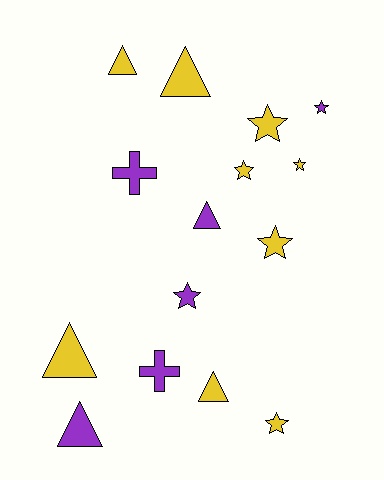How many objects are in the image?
There are 15 objects.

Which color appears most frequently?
Yellow, with 9 objects.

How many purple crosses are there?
There are 2 purple crosses.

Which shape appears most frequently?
Star, with 7 objects.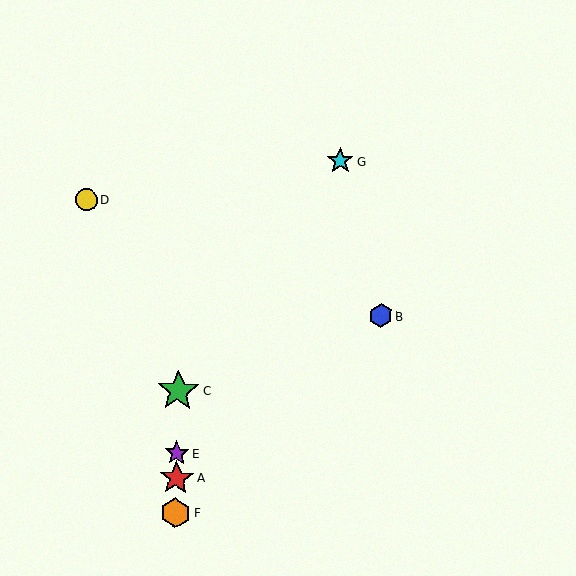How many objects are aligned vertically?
4 objects (A, C, E, F) are aligned vertically.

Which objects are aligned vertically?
Objects A, C, E, F are aligned vertically.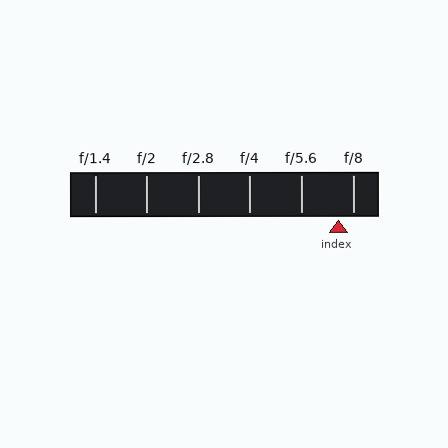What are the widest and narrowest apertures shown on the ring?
The widest aperture shown is f/1.4 and the narrowest is f/8.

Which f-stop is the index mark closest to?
The index mark is closest to f/8.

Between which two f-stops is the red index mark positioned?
The index mark is between f/5.6 and f/8.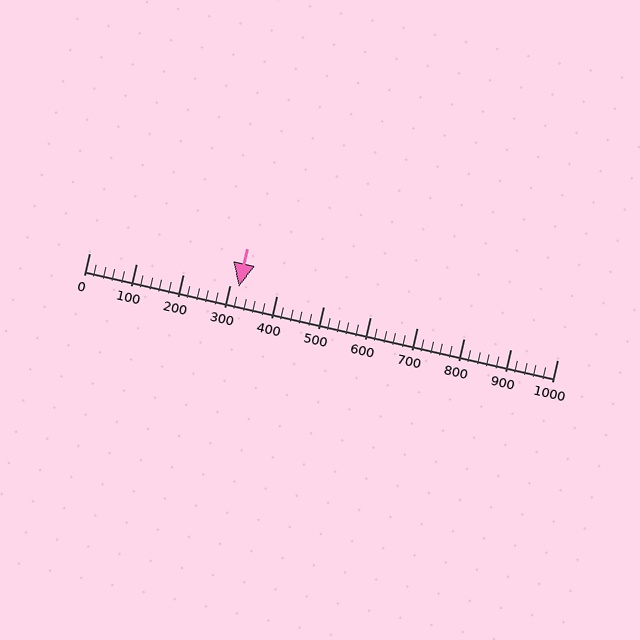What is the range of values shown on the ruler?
The ruler shows values from 0 to 1000.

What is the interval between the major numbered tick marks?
The major tick marks are spaced 100 units apart.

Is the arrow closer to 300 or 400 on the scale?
The arrow is closer to 300.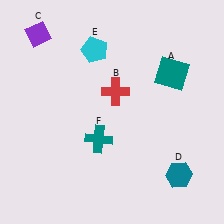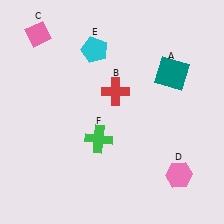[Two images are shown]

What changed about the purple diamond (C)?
In Image 1, C is purple. In Image 2, it changed to pink.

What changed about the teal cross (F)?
In Image 1, F is teal. In Image 2, it changed to green.